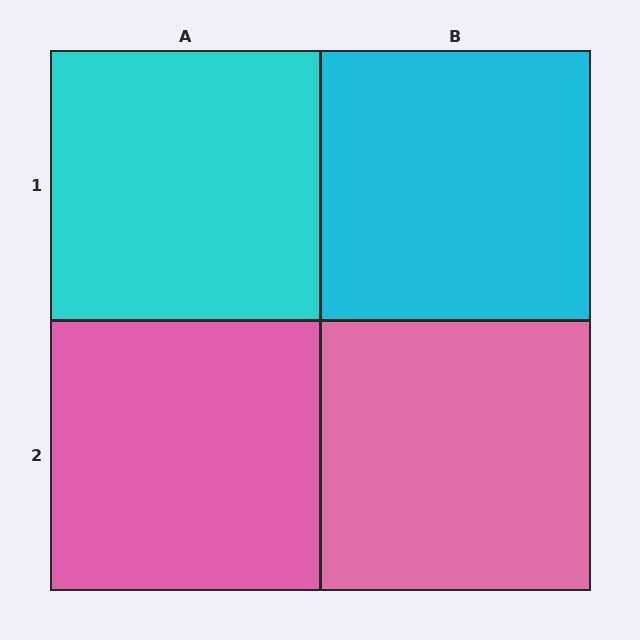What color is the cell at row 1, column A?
Cyan.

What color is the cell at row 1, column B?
Cyan.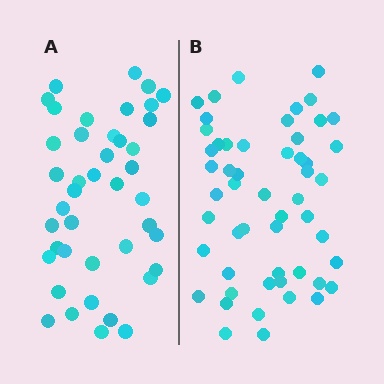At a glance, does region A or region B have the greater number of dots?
Region B (the right region) has more dots.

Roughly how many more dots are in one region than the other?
Region B has roughly 12 or so more dots than region A.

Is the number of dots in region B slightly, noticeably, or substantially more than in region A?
Region B has noticeably more, but not dramatically so. The ratio is roughly 1.3 to 1.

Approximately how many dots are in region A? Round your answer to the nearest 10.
About 40 dots. (The exact count is 42, which rounds to 40.)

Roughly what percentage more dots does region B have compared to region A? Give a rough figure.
About 25% more.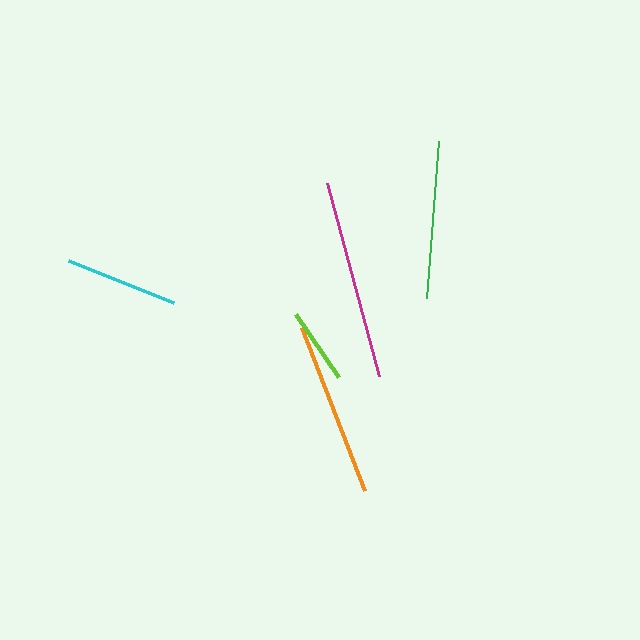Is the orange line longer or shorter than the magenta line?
The magenta line is longer than the orange line.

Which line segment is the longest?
The magenta line is the longest at approximately 200 pixels.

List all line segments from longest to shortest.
From longest to shortest: magenta, orange, green, cyan, lime.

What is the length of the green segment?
The green segment is approximately 157 pixels long.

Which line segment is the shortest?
The lime line is the shortest at approximately 76 pixels.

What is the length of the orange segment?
The orange segment is approximately 174 pixels long.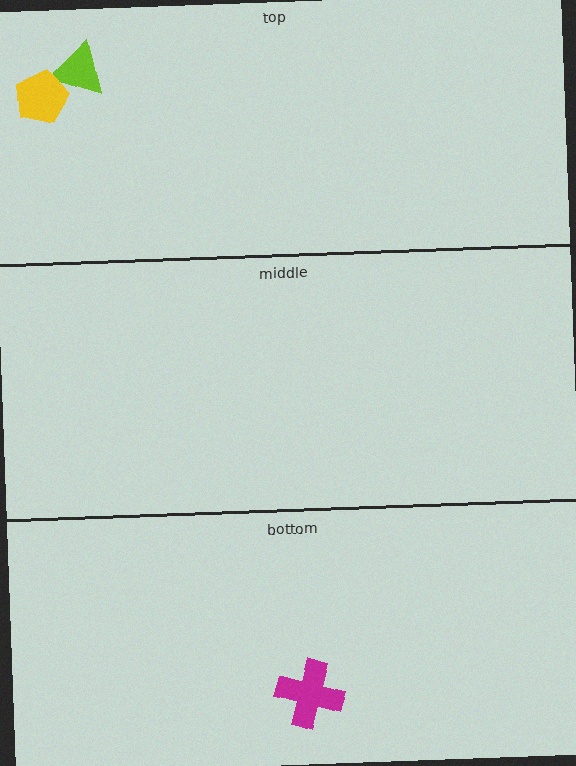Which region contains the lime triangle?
The top region.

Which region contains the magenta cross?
The bottom region.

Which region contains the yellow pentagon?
The top region.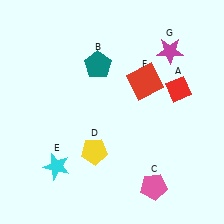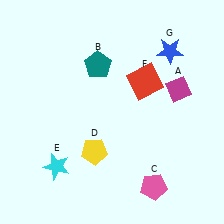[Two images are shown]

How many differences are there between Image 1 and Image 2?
There are 2 differences between the two images.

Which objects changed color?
A changed from red to magenta. G changed from magenta to blue.